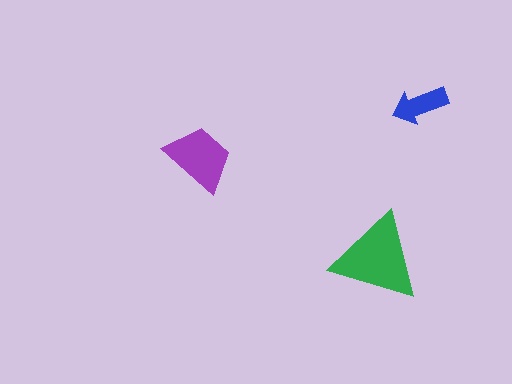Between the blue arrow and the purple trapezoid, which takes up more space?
The purple trapezoid.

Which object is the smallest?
The blue arrow.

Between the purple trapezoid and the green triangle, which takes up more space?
The green triangle.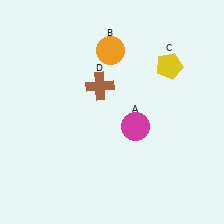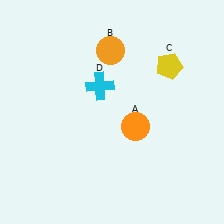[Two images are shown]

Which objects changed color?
A changed from magenta to orange. D changed from brown to cyan.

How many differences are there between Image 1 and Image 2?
There are 2 differences between the two images.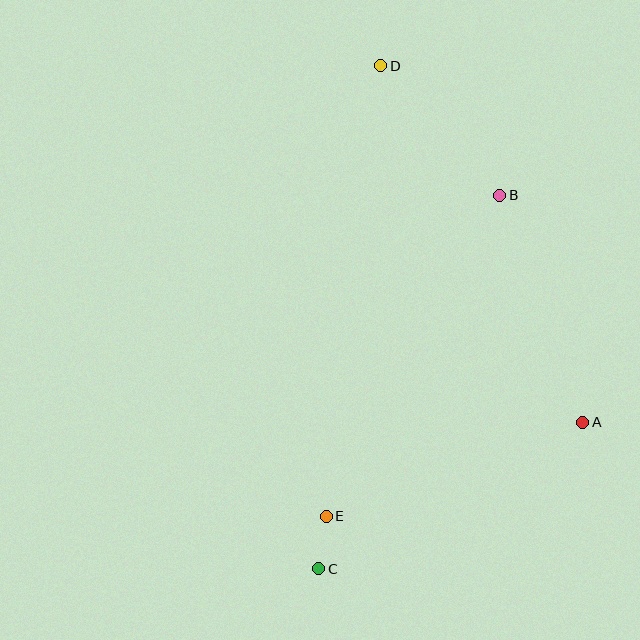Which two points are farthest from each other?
Points C and D are farthest from each other.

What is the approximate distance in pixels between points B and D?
The distance between B and D is approximately 176 pixels.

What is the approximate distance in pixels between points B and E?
The distance between B and E is approximately 365 pixels.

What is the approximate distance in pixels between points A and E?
The distance between A and E is approximately 273 pixels.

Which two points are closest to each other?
Points C and E are closest to each other.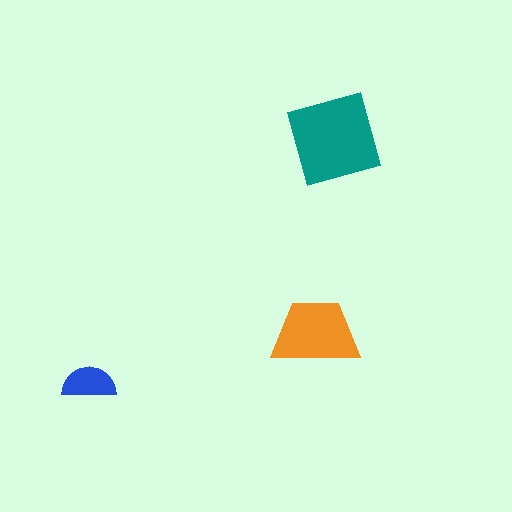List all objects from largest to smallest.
The teal square, the orange trapezoid, the blue semicircle.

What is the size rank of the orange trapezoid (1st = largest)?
2nd.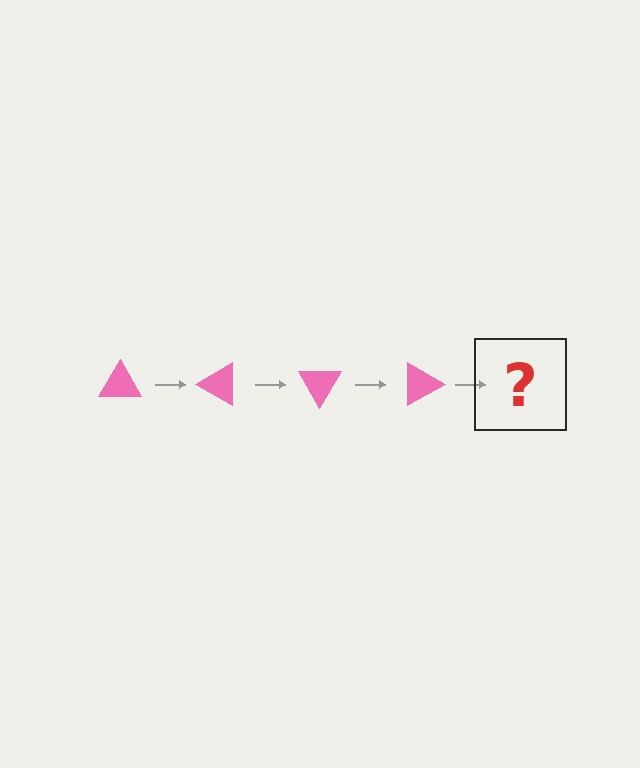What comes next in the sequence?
The next element should be a pink triangle rotated 120 degrees.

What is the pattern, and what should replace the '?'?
The pattern is that the triangle rotates 30 degrees each step. The '?' should be a pink triangle rotated 120 degrees.